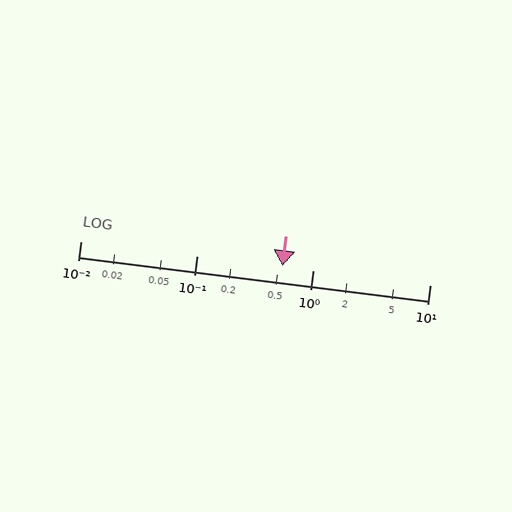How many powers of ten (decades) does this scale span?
The scale spans 3 decades, from 0.01 to 10.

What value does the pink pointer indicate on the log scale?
The pointer indicates approximately 0.54.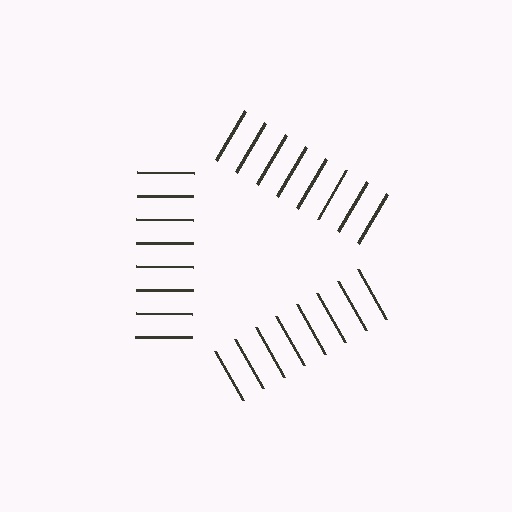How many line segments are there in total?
24 — 8 along each of the 3 edges.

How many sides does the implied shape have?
3 sides — the line-ends trace a triangle.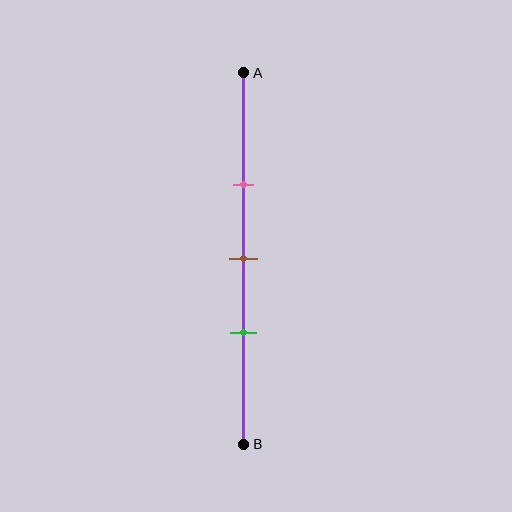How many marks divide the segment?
There are 3 marks dividing the segment.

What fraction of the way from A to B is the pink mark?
The pink mark is approximately 30% (0.3) of the way from A to B.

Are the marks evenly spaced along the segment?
Yes, the marks are approximately evenly spaced.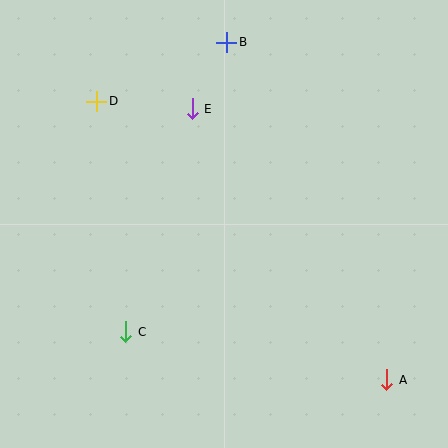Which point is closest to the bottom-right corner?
Point A is closest to the bottom-right corner.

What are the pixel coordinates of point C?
Point C is at (126, 332).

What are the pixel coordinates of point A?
Point A is at (387, 380).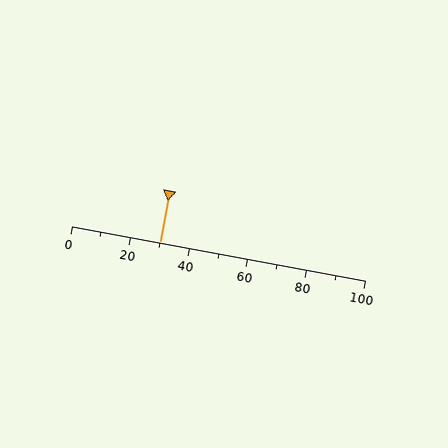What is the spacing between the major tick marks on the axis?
The major ticks are spaced 20 apart.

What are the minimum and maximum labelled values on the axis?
The axis runs from 0 to 100.